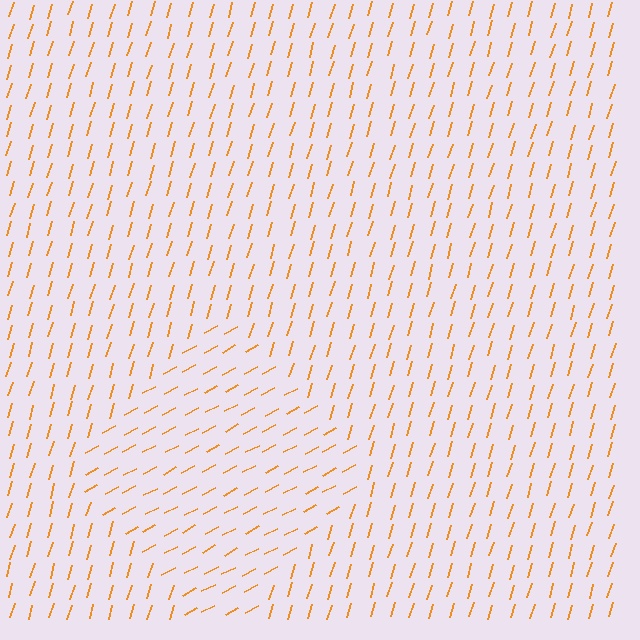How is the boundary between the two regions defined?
The boundary is defined purely by a change in line orientation (approximately 45 degrees difference). All lines are the same color and thickness.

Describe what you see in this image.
The image is filled with small orange line segments. A diamond region in the image has lines oriented differently from the surrounding lines, creating a visible texture boundary.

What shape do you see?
I see a diamond.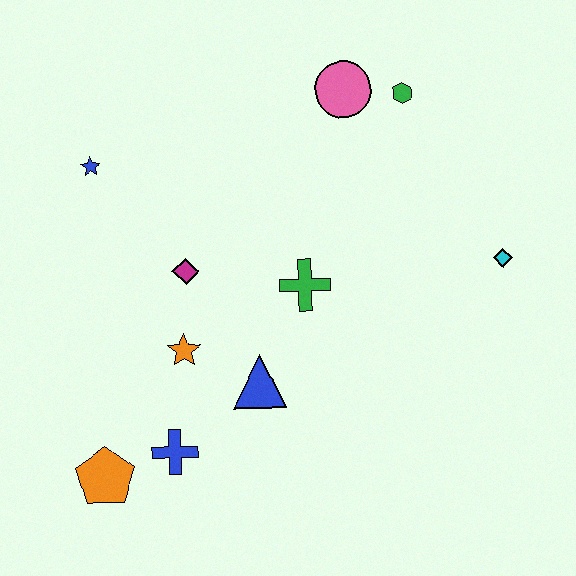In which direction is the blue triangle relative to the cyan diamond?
The blue triangle is to the left of the cyan diamond.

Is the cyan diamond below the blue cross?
No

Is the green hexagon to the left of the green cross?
No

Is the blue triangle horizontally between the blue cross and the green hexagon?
Yes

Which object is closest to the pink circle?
The green hexagon is closest to the pink circle.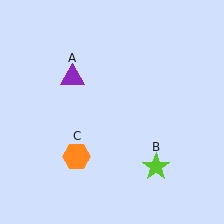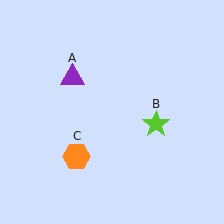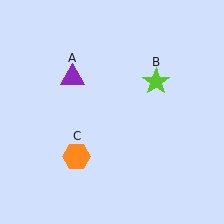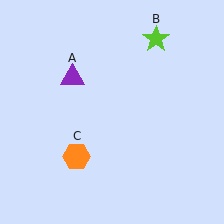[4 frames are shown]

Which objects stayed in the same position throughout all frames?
Purple triangle (object A) and orange hexagon (object C) remained stationary.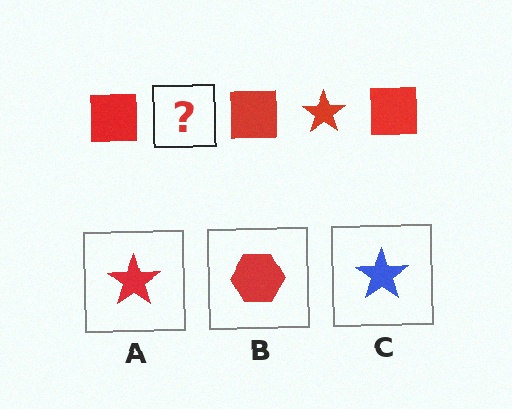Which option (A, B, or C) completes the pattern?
A.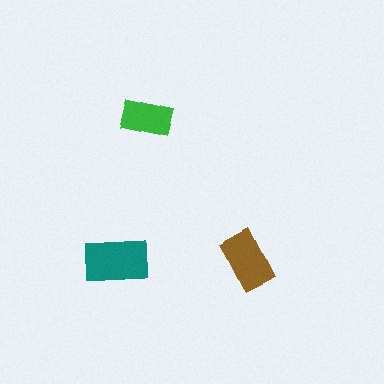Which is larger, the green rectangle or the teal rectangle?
The teal one.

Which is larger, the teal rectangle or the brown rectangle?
The teal one.